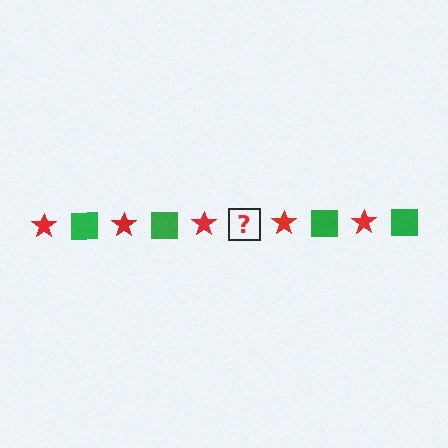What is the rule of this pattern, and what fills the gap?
The rule is that the pattern alternates between red star and green square. The gap should be filled with a green square.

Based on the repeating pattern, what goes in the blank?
The blank should be a green square.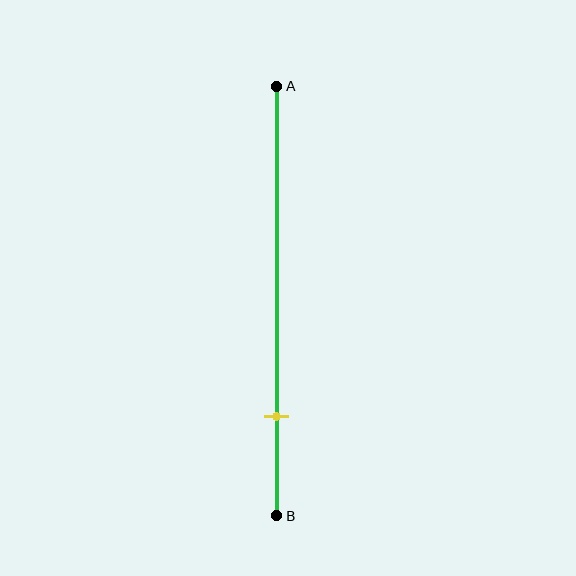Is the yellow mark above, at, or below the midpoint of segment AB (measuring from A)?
The yellow mark is below the midpoint of segment AB.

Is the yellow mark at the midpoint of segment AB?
No, the mark is at about 75% from A, not at the 50% midpoint.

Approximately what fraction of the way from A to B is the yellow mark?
The yellow mark is approximately 75% of the way from A to B.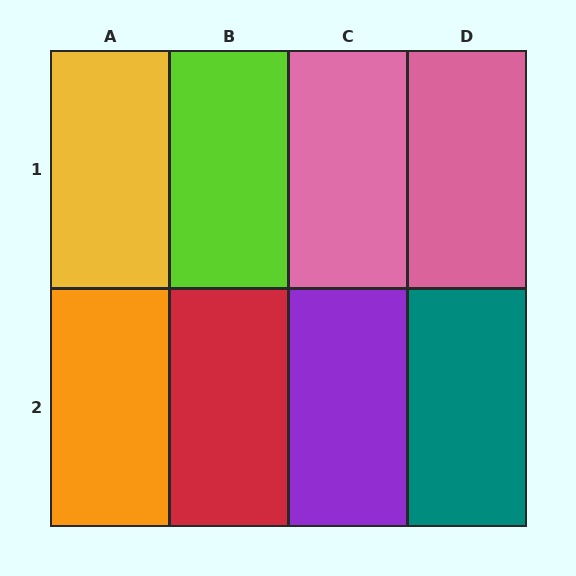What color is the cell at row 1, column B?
Lime.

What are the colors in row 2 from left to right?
Orange, red, purple, teal.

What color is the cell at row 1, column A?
Yellow.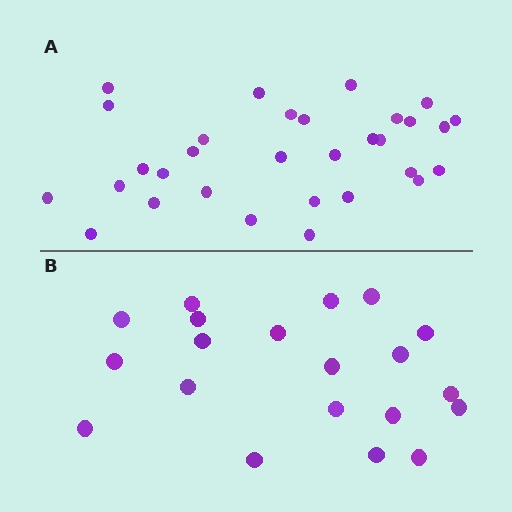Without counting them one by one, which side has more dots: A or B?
Region A (the top region) has more dots.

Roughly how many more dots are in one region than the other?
Region A has roughly 12 or so more dots than region B.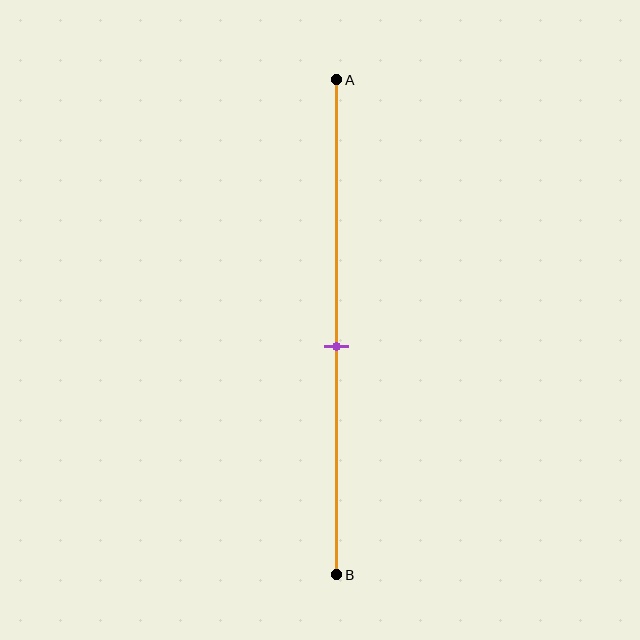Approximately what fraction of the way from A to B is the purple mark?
The purple mark is approximately 55% of the way from A to B.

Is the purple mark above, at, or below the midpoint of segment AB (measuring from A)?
The purple mark is below the midpoint of segment AB.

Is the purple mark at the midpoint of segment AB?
No, the mark is at about 55% from A, not at the 50% midpoint.